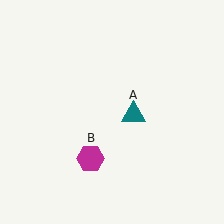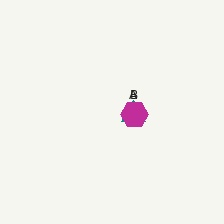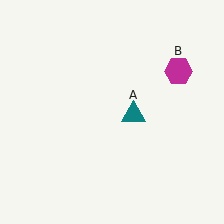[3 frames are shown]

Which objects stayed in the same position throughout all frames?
Teal triangle (object A) remained stationary.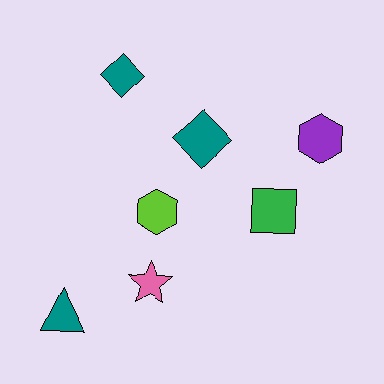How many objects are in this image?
There are 7 objects.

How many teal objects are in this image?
There are 3 teal objects.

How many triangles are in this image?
There is 1 triangle.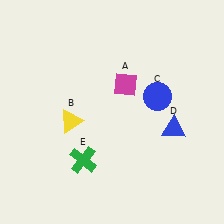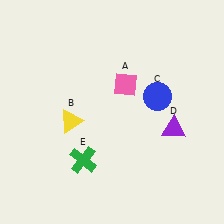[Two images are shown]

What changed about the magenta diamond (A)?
In Image 1, A is magenta. In Image 2, it changed to pink.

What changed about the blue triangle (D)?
In Image 1, D is blue. In Image 2, it changed to purple.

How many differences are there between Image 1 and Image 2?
There are 2 differences between the two images.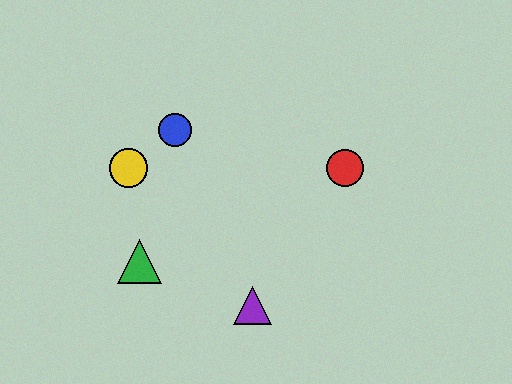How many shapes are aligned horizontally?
2 shapes (the red circle, the yellow circle) are aligned horizontally.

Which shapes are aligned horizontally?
The red circle, the yellow circle are aligned horizontally.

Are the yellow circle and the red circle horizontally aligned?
Yes, both are at y≈168.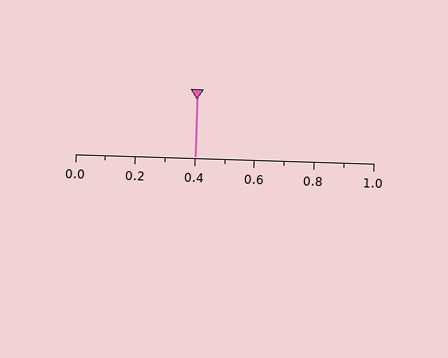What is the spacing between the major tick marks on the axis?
The major ticks are spaced 0.2 apart.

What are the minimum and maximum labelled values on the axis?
The axis runs from 0.0 to 1.0.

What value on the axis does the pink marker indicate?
The marker indicates approximately 0.4.